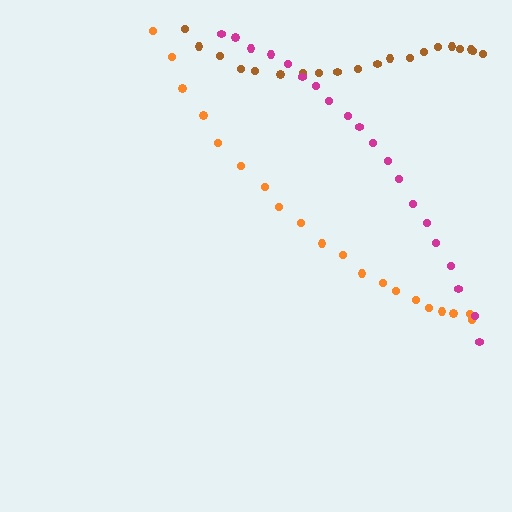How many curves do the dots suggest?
There are 3 distinct paths.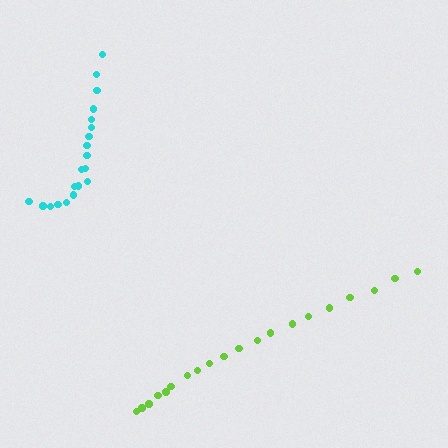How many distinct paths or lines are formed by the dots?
There are 2 distinct paths.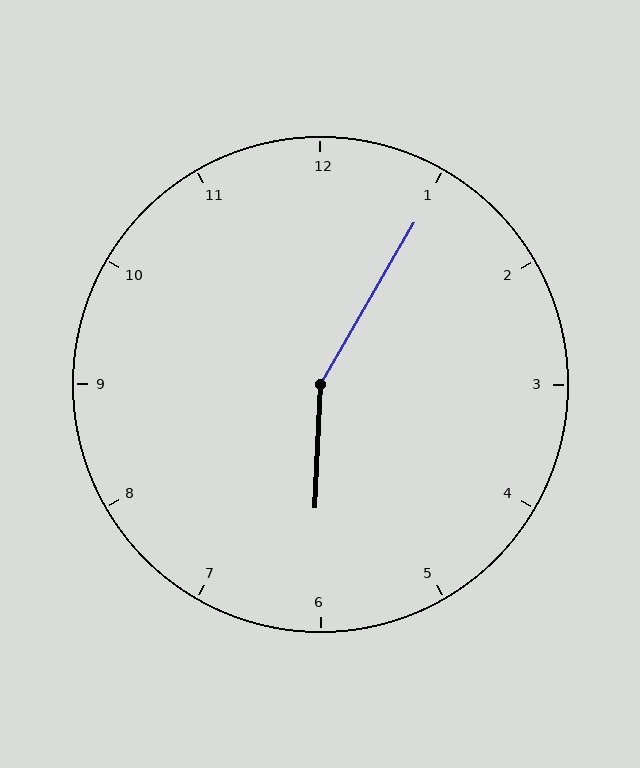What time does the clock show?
6:05.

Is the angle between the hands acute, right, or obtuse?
It is obtuse.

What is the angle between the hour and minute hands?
Approximately 152 degrees.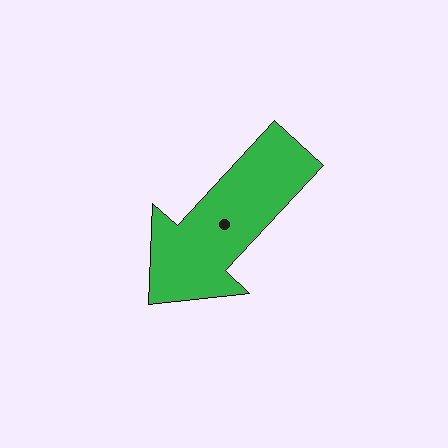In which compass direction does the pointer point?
Southwest.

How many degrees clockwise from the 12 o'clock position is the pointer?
Approximately 223 degrees.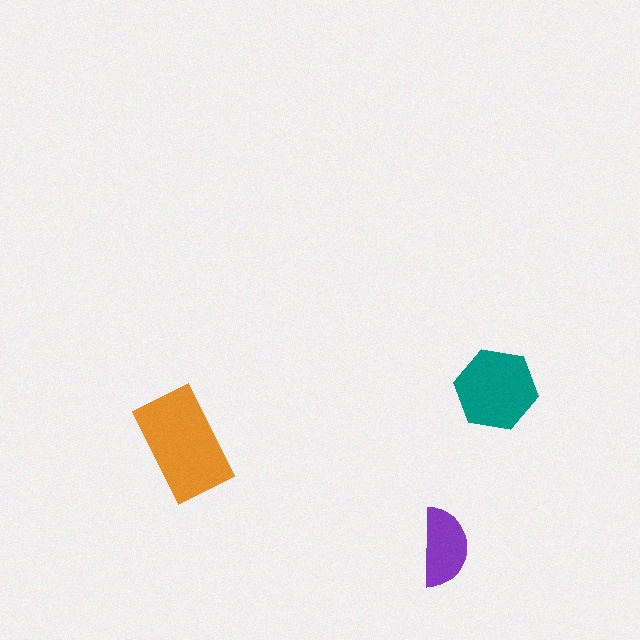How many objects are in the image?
There are 3 objects in the image.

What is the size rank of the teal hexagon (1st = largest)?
2nd.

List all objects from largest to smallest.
The orange rectangle, the teal hexagon, the purple semicircle.